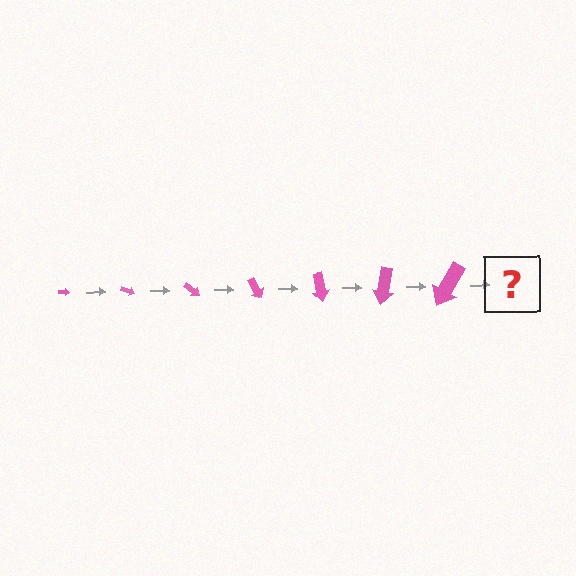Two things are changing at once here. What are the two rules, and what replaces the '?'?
The two rules are that the arrow grows larger each step and it rotates 20 degrees each step. The '?' should be an arrow, larger than the previous one and rotated 140 degrees from the start.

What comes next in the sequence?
The next element should be an arrow, larger than the previous one and rotated 140 degrees from the start.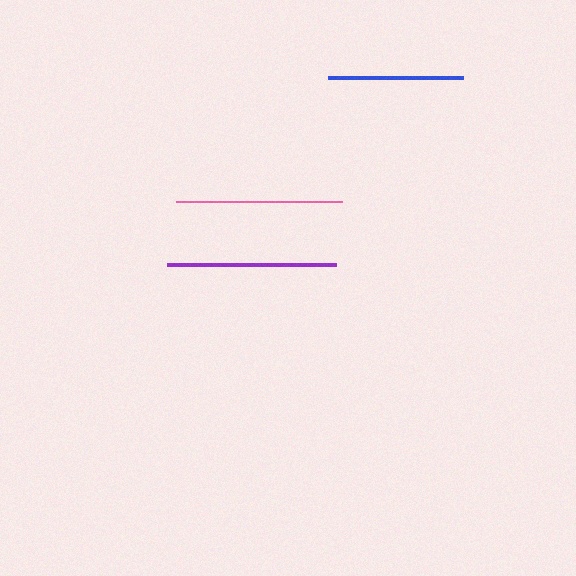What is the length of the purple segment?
The purple segment is approximately 169 pixels long.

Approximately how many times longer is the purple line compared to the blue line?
The purple line is approximately 1.2 times the length of the blue line.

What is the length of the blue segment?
The blue segment is approximately 136 pixels long.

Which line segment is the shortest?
The blue line is the shortest at approximately 136 pixels.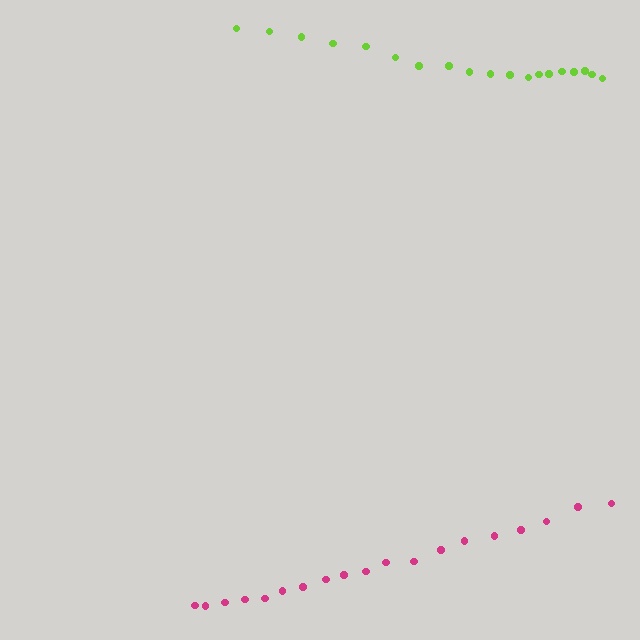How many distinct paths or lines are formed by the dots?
There are 2 distinct paths.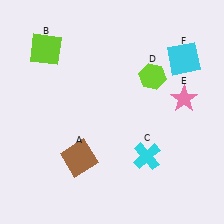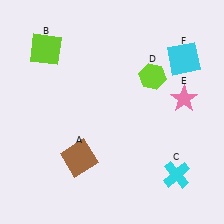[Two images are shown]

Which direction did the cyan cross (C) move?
The cyan cross (C) moved right.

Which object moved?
The cyan cross (C) moved right.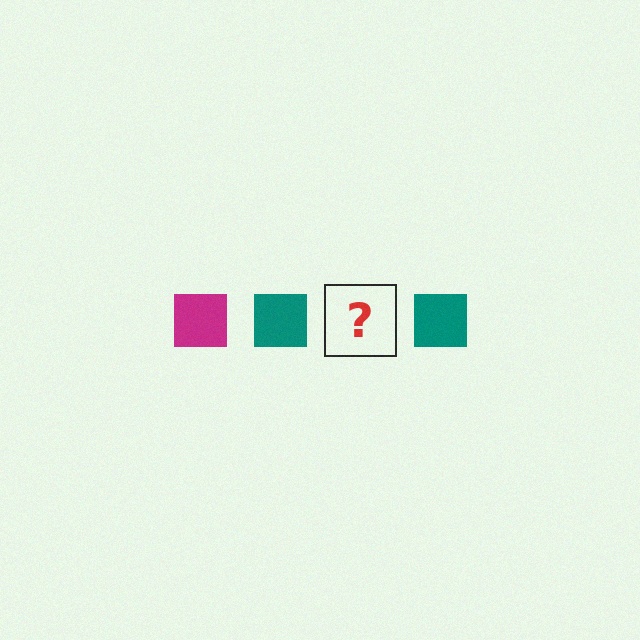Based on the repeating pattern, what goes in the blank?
The blank should be a magenta square.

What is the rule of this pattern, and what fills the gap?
The rule is that the pattern cycles through magenta, teal squares. The gap should be filled with a magenta square.